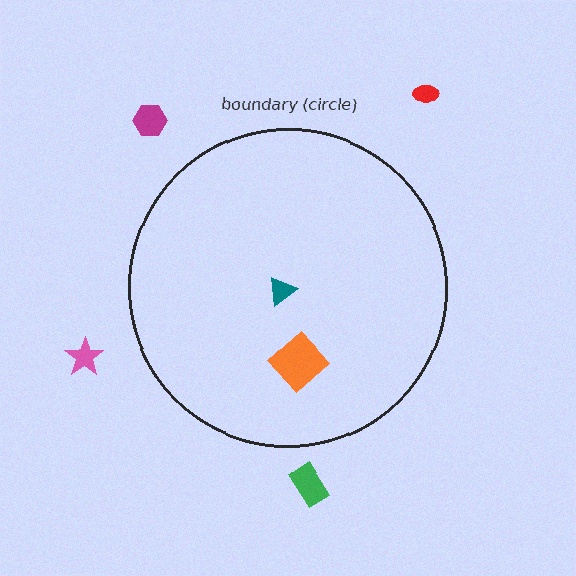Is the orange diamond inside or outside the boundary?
Inside.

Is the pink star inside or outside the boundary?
Outside.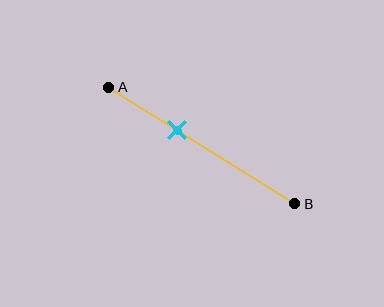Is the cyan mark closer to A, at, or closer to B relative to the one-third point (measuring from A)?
The cyan mark is closer to point B than the one-third point of segment AB.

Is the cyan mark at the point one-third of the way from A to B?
No, the mark is at about 35% from A, not at the 33% one-third point.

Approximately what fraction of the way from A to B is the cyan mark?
The cyan mark is approximately 35% of the way from A to B.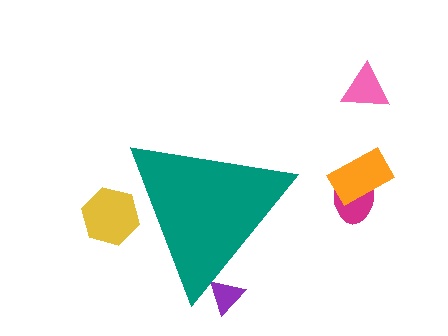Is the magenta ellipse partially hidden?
No, the magenta ellipse is fully visible.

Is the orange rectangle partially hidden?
No, the orange rectangle is fully visible.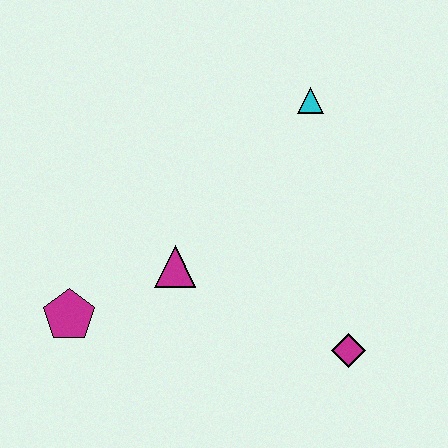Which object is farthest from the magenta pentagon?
The cyan triangle is farthest from the magenta pentagon.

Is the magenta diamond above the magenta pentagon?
No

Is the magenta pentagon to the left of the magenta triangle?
Yes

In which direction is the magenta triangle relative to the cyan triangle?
The magenta triangle is below the cyan triangle.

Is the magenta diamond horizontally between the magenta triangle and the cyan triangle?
No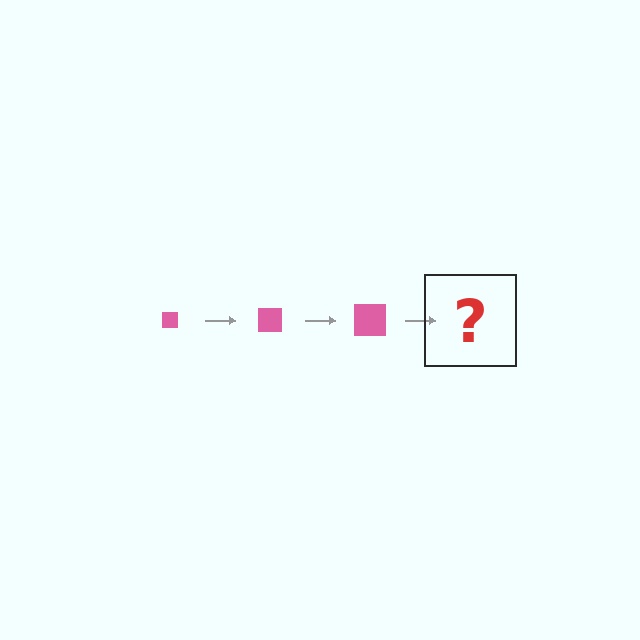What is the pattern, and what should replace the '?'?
The pattern is that the square gets progressively larger each step. The '?' should be a pink square, larger than the previous one.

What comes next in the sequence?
The next element should be a pink square, larger than the previous one.